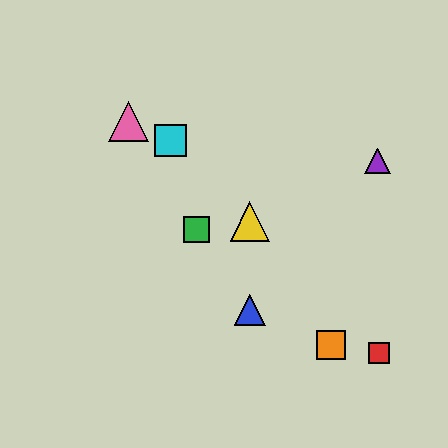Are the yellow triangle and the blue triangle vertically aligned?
Yes, both are at x≈250.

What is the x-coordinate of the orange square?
The orange square is at x≈331.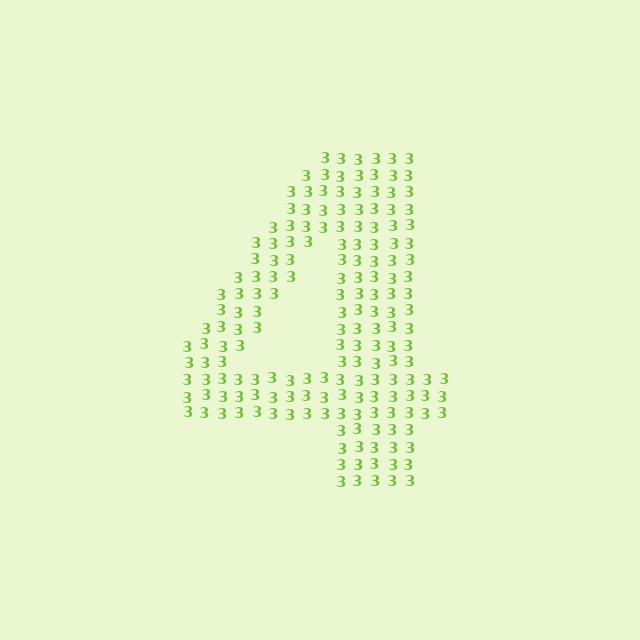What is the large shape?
The large shape is the digit 4.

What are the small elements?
The small elements are digit 3's.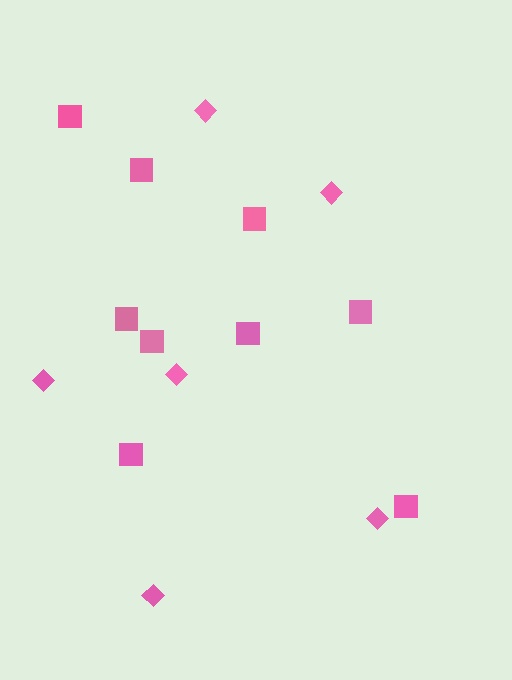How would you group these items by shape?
There are 2 groups: one group of squares (9) and one group of diamonds (6).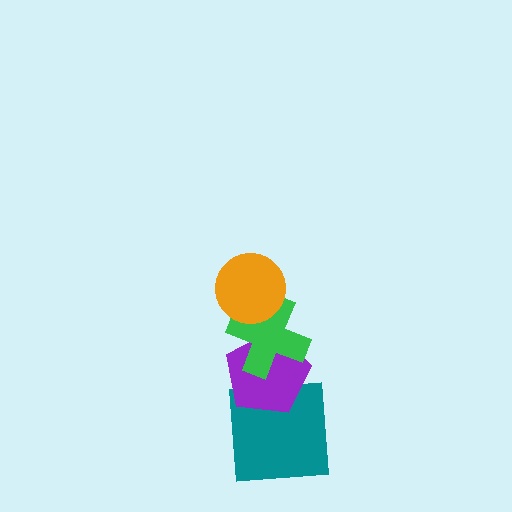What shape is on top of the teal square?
The purple pentagon is on top of the teal square.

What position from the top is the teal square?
The teal square is 4th from the top.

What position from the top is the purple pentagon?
The purple pentagon is 3rd from the top.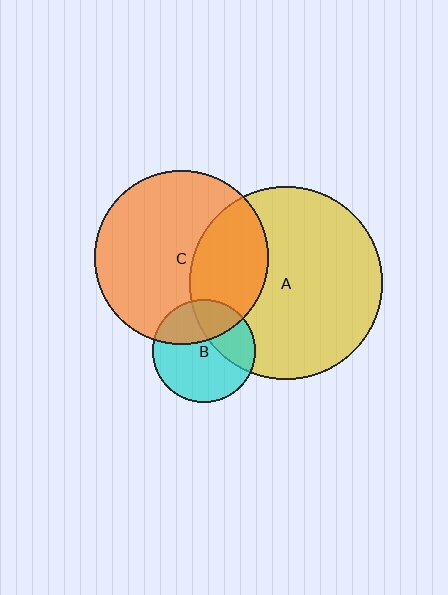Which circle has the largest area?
Circle A (yellow).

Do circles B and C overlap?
Yes.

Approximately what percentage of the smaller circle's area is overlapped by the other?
Approximately 35%.